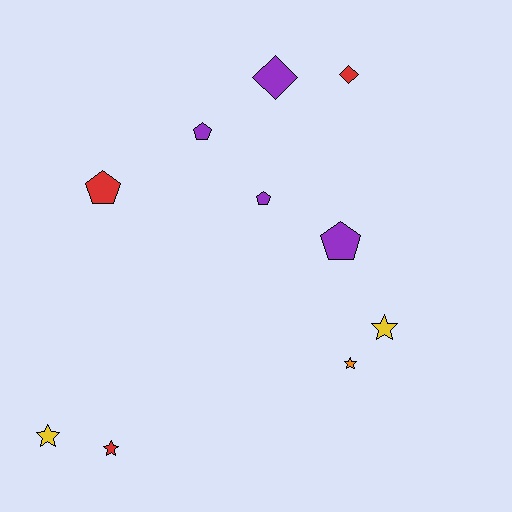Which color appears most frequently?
Purple, with 4 objects.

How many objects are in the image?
There are 10 objects.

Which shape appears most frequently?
Pentagon, with 4 objects.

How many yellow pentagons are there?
There are no yellow pentagons.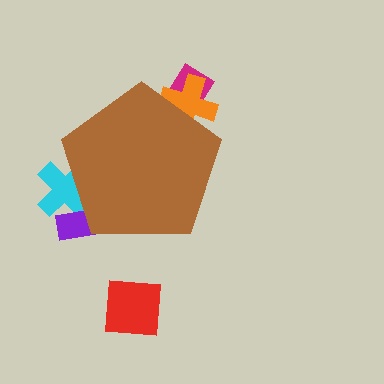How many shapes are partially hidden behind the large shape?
4 shapes are partially hidden.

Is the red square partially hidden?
No, the red square is fully visible.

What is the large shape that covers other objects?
A brown pentagon.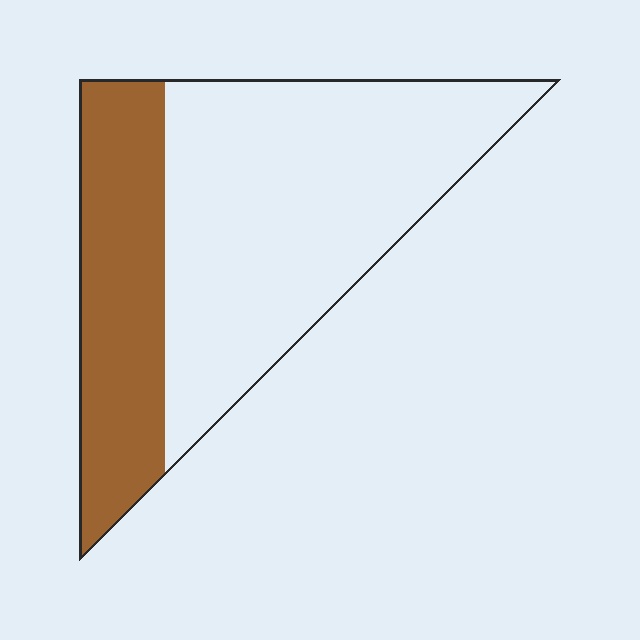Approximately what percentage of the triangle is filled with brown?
Approximately 30%.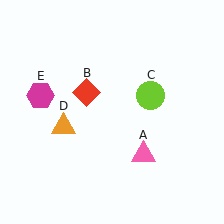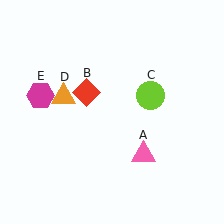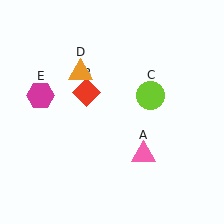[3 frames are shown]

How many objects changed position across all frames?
1 object changed position: orange triangle (object D).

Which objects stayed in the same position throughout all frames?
Pink triangle (object A) and red diamond (object B) and lime circle (object C) and magenta hexagon (object E) remained stationary.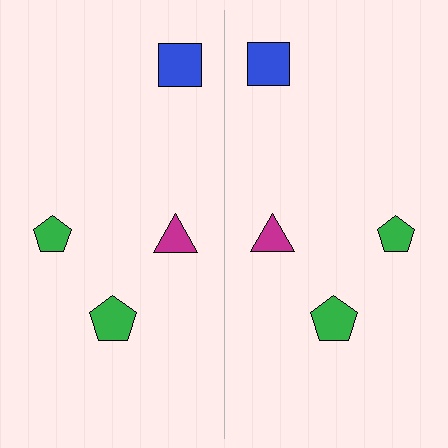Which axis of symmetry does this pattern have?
The pattern has a vertical axis of symmetry running through the center of the image.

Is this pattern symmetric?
Yes, this pattern has bilateral (reflection) symmetry.